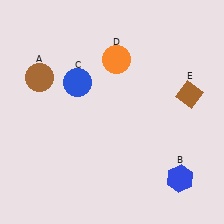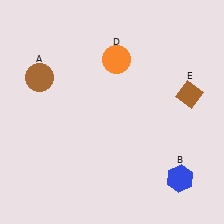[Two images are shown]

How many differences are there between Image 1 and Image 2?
There is 1 difference between the two images.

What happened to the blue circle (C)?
The blue circle (C) was removed in Image 2. It was in the top-left area of Image 1.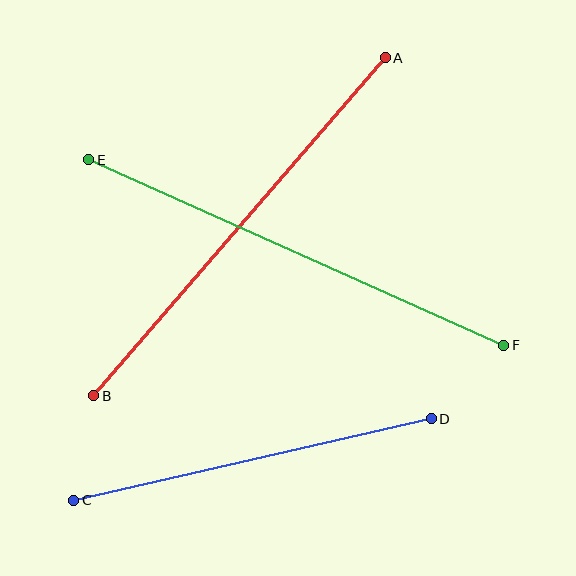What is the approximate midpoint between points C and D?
The midpoint is at approximately (253, 460) pixels.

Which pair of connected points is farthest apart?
Points E and F are farthest apart.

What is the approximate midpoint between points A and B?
The midpoint is at approximately (239, 227) pixels.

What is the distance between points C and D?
The distance is approximately 367 pixels.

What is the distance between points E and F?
The distance is approximately 454 pixels.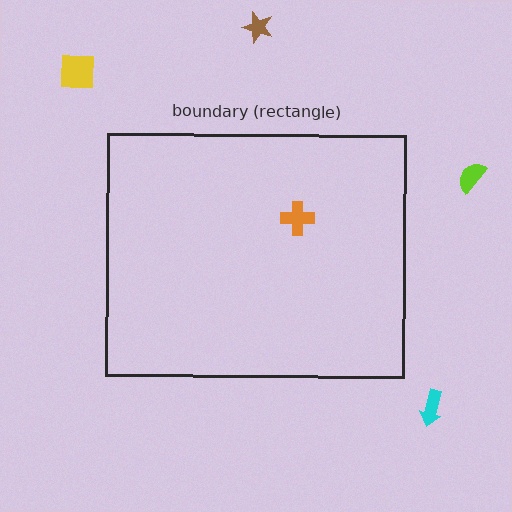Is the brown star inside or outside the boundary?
Outside.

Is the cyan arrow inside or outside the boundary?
Outside.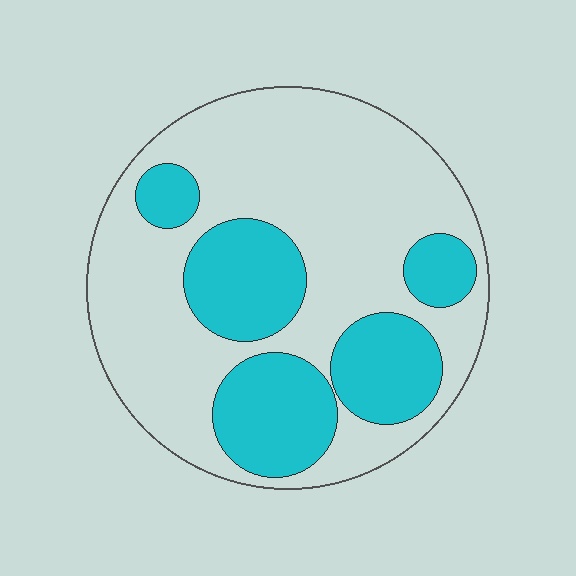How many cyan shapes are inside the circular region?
5.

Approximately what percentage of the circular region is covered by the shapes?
Approximately 35%.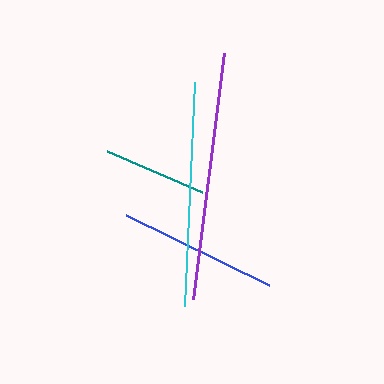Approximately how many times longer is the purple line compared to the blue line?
The purple line is approximately 1.6 times the length of the blue line.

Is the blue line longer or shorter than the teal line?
The blue line is longer than the teal line.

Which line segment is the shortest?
The teal line is the shortest at approximately 104 pixels.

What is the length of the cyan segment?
The cyan segment is approximately 224 pixels long.